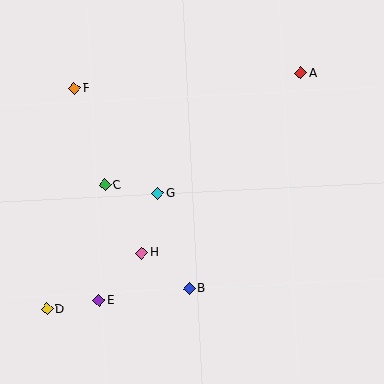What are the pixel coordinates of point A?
Point A is at (301, 73).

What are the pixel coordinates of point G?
Point G is at (158, 194).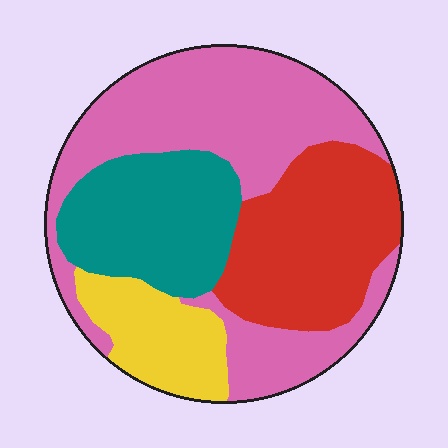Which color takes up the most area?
Pink, at roughly 40%.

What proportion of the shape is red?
Red covers 25% of the shape.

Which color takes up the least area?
Yellow, at roughly 15%.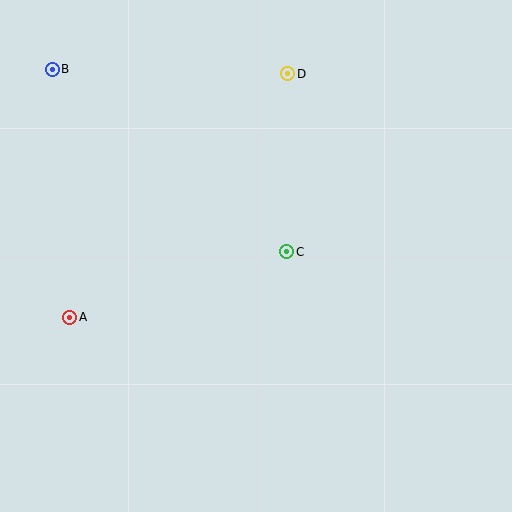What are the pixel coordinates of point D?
Point D is at (288, 74).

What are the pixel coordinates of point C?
Point C is at (287, 252).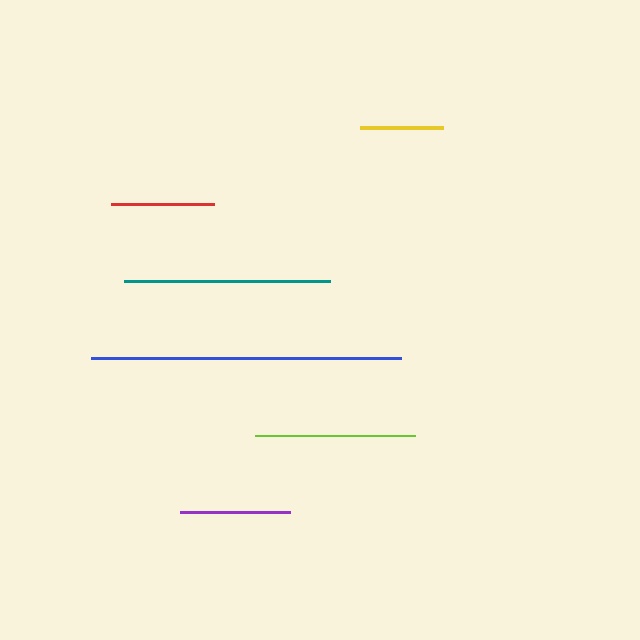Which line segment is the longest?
The blue line is the longest at approximately 310 pixels.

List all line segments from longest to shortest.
From longest to shortest: blue, teal, lime, purple, red, yellow.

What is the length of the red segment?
The red segment is approximately 103 pixels long.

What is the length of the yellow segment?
The yellow segment is approximately 83 pixels long.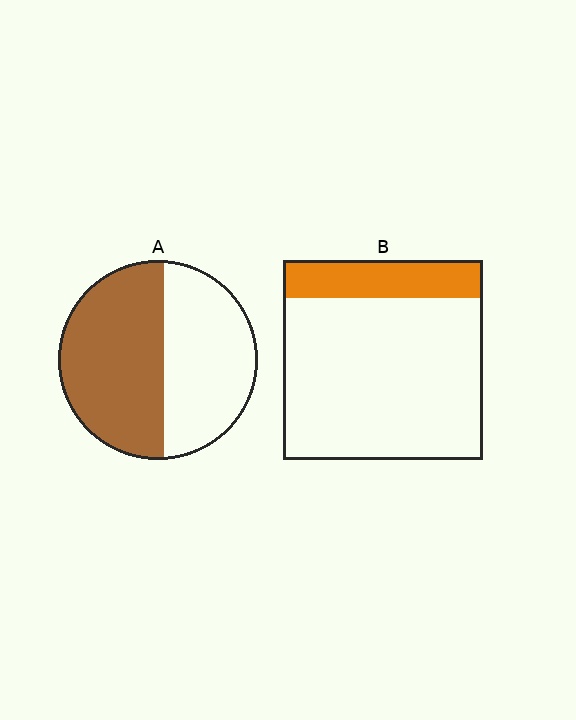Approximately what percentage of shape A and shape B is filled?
A is approximately 55% and B is approximately 20%.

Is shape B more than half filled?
No.